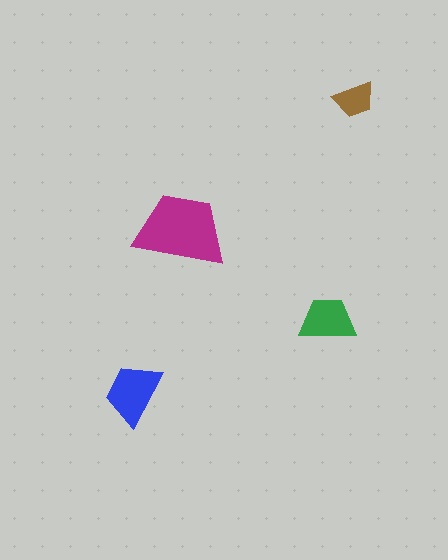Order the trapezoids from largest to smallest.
the magenta one, the blue one, the green one, the brown one.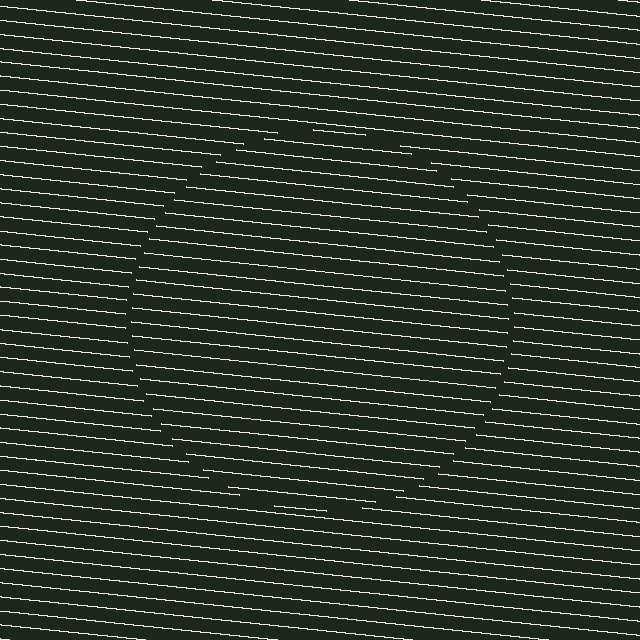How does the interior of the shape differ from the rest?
The interior of the shape contains the same grating, shifted by half a period — the contour is defined by the phase discontinuity where line-ends from the inner and outer gratings abut.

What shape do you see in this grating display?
An illusory circle. The interior of the shape contains the same grating, shifted by half a period — the contour is defined by the phase discontinuity where line-ends from the inner and outer gratings abut.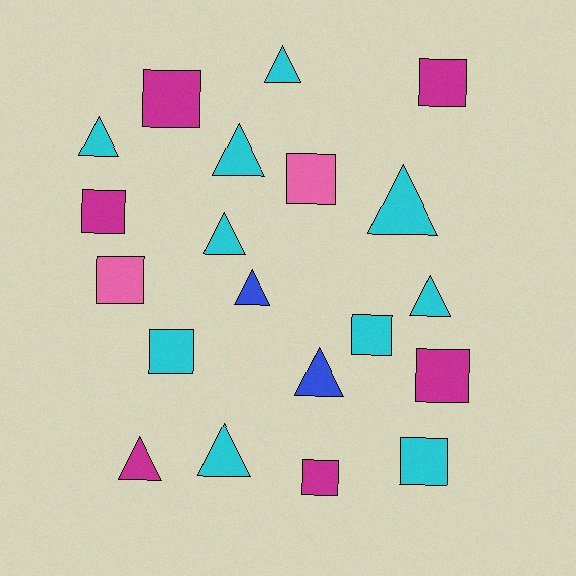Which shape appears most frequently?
Square, with 10 objects.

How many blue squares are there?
There are no blue squares.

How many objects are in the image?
There are 20 objects.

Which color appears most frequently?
Cyan, with 10 objects.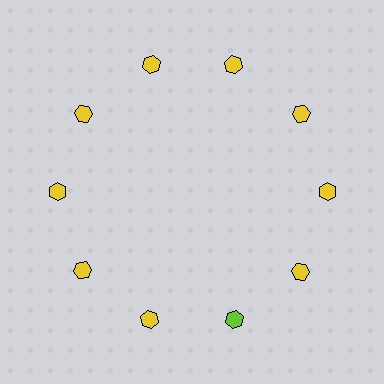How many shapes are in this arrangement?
There are 10 shapes arranged in a ring pattern.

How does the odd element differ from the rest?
It has a different color: lime instead of yellow.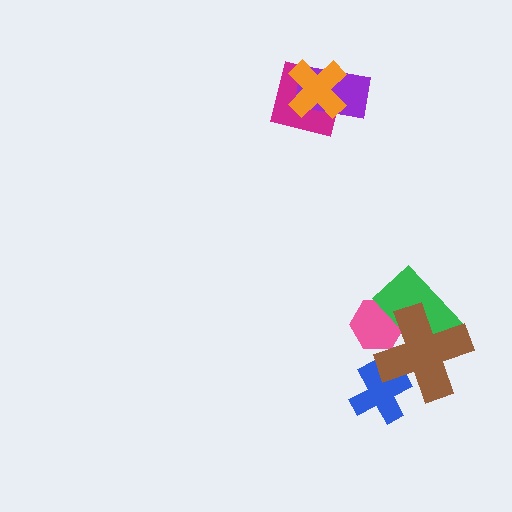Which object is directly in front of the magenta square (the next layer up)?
The purple rectangle is directly in front of the magenta square.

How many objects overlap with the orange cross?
2 objects overlap with the orange cross.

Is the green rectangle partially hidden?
Yes, it is partially covered by another shape.